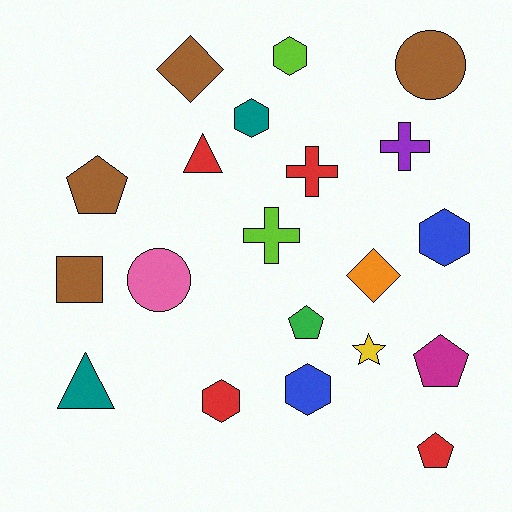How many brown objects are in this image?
There are 4 brown objects.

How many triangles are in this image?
There are 2 triangles.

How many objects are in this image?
There are 20 objects.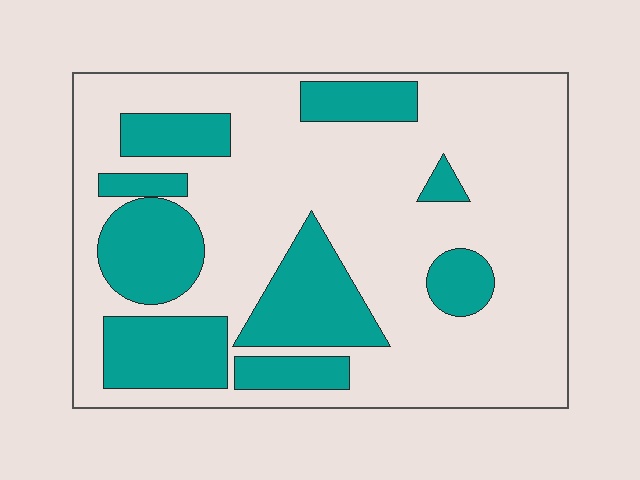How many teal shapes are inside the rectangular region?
9.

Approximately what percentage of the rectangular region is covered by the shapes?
Approximately 30%.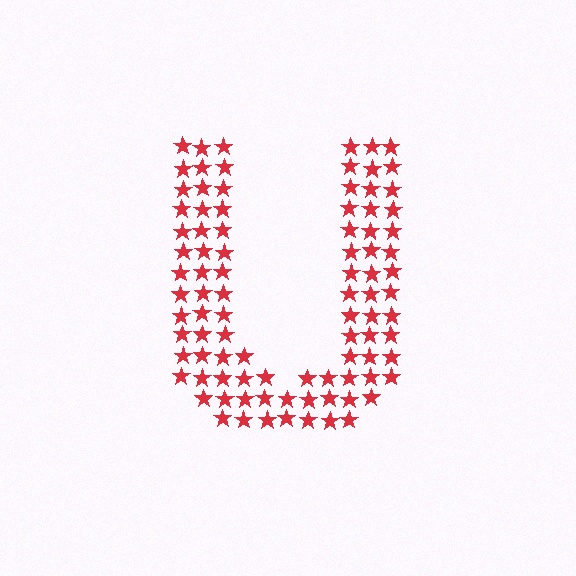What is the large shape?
The large shape is the letter U.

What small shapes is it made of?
It is made of small stars.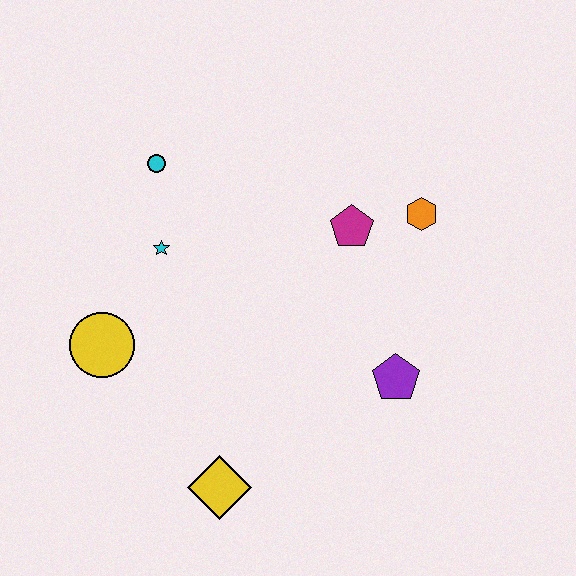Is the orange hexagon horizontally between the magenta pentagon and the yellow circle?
No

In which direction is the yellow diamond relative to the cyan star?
The yellow diamond is below the cyan star.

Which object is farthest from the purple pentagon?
The cyan circle is farthest from the purple pentagon.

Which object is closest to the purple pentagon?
The magenta pentagon is closest to the purple pentagon.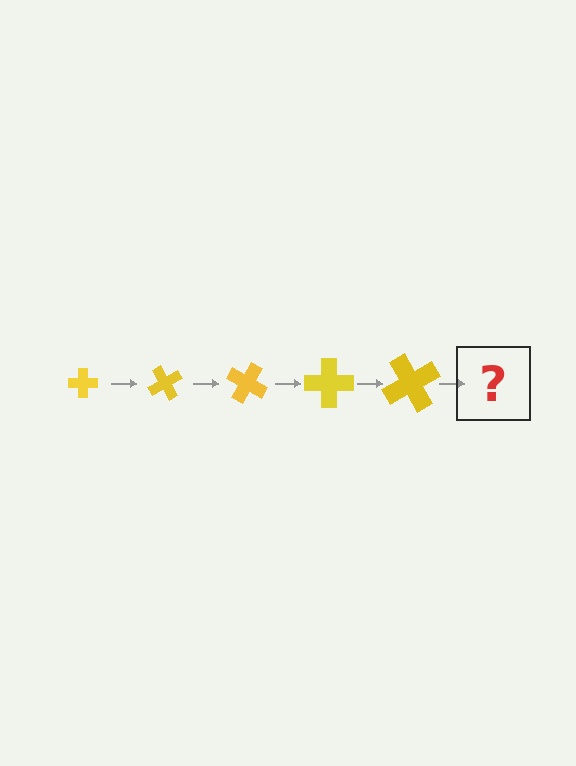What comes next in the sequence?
The next element should be a cross, larger than the previous one and rotated 300 degrees from the start.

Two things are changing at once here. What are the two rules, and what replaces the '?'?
The two rules are that the cross grows larger each step and it rotates 60 degrees each step. The '?' should be a cross, larger than the previous one and rotated 300 degrees from the start.